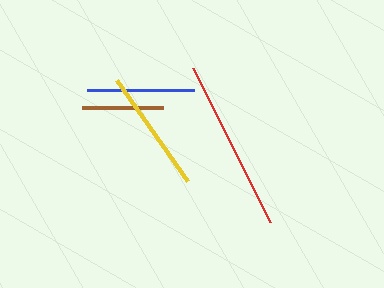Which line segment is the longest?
The red line is the longest at approximately 172 pixels.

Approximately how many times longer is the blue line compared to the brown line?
The blue line is approximately 1.3 times the length of the brown line.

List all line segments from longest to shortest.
From longest to shortest: red, yellow, blue, brown.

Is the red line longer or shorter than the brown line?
The red line is longer than the brown line.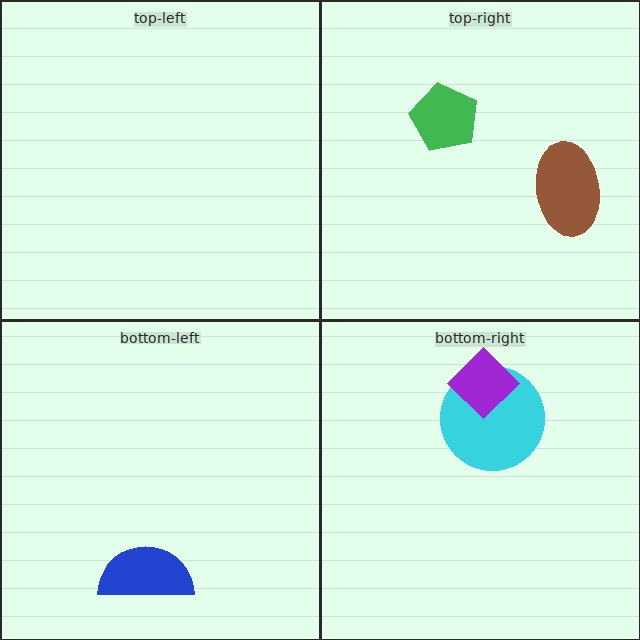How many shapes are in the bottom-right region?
2.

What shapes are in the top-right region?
The green pentagon, the brown ellipse.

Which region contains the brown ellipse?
The top-right region.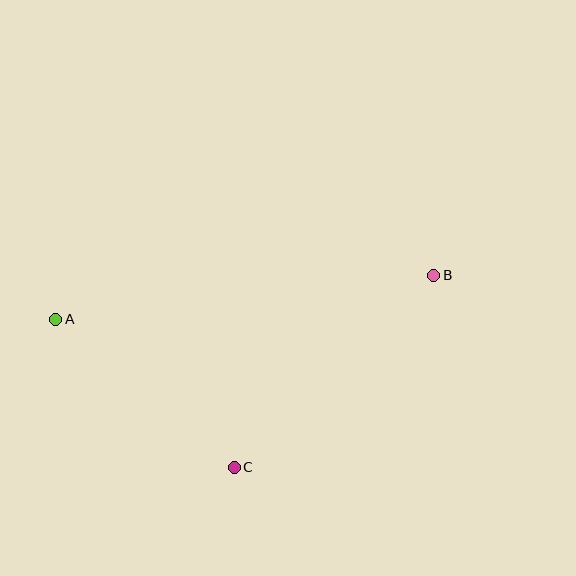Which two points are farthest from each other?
Points A and B are farthest from each other.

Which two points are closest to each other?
Points A and C are closest to each other.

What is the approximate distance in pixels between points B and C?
The distance between B and C is approximately 277 pixels.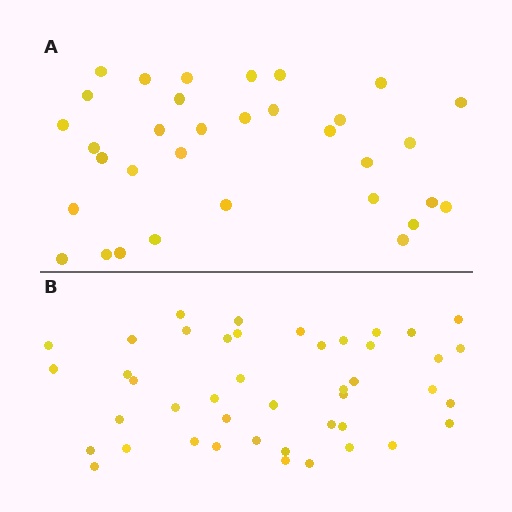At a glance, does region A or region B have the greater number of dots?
Region B (the bottom region) has more dots.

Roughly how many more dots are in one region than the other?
Region B has roughly 12 or so more dots than region A.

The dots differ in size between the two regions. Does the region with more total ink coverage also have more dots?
No. Region A has more total ink coverage because its dots are larger, but region B actually contains more individual dots. Total area can be misleading — the number of items is what matters here.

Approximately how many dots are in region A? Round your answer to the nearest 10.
About 30 dots. (The exact count is 33, which rounds to 30.)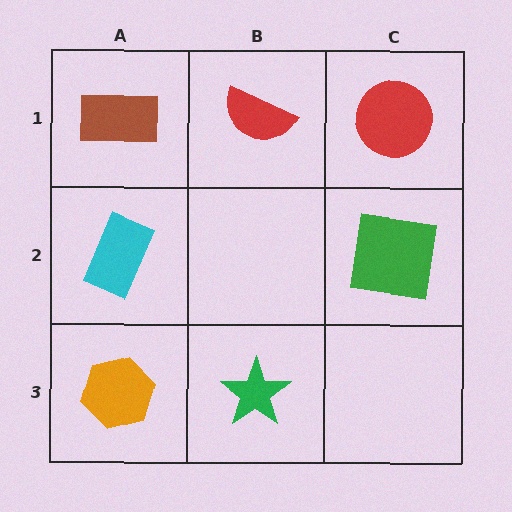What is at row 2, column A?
A cyan rectangle.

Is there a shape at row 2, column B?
No, that cell is empty.